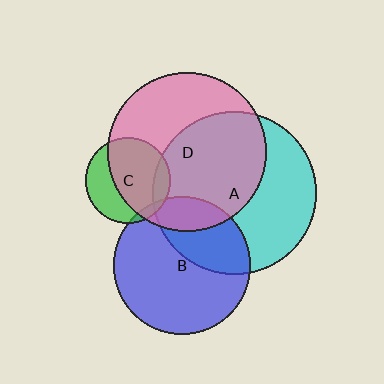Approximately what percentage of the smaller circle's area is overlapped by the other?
Approximately 10%.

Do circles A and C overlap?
Yes.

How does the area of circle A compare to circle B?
Approximately 1.4 times.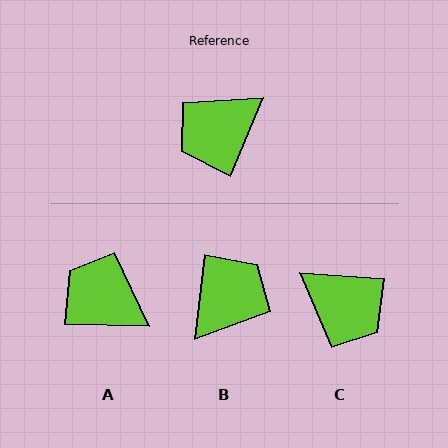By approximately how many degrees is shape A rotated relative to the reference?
Approximately 68 degrees clockwise.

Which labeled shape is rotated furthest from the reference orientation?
B, about 164 degrees away.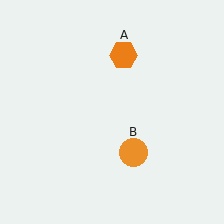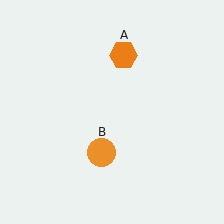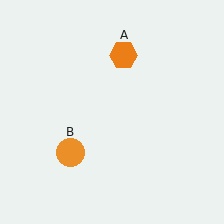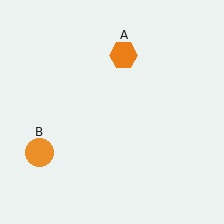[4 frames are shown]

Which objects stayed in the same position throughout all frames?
Orange hexagon (object A) remained stationary.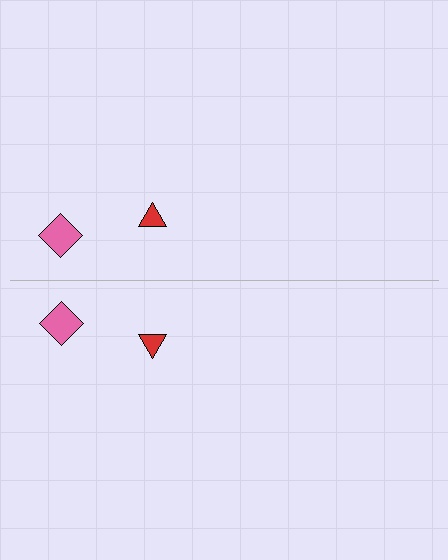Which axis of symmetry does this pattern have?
The pattern has a horizontal axis of symmetry running through the center of the image.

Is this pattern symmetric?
Yes, this pattern has bilateral (reflection) symmetry.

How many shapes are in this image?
There are 4 shapes in this image.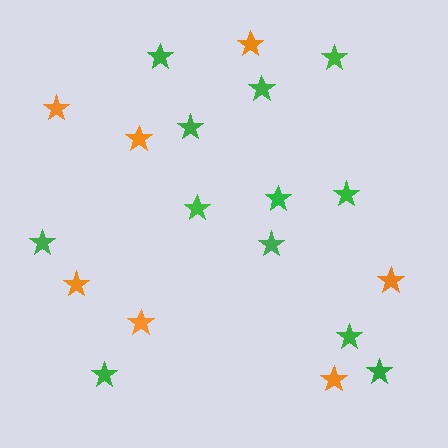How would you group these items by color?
There are 2 groups: one group of orange stars (7) and one group of green stars (12).